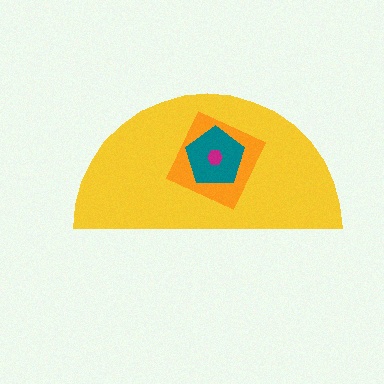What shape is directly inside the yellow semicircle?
The orange diamond.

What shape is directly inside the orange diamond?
The teal pentagon.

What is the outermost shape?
The yellow semicircle.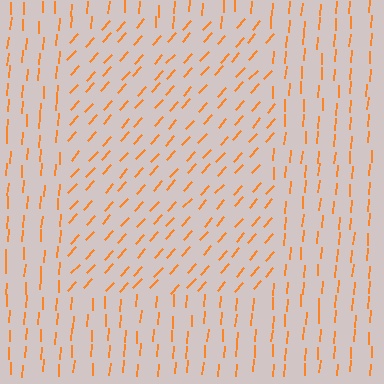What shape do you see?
I see a rectangle.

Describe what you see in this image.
The image is filled with small orange line segments. A rectangle region in the image has lines oriented differently from the surrounding lines, creating a visible texture boundary.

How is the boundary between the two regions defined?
The boundary is defined purely by a change in line orientation (approximately 39 degrees difference). All lines are the same color and thickness.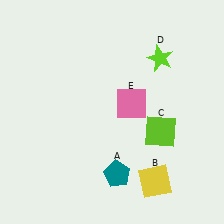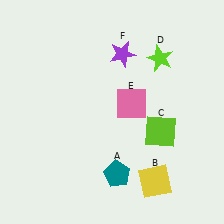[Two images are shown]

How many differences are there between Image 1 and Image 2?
There is 1 difference between the two images.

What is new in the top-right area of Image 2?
A purple star (F) was added in the top-right area of Image 2.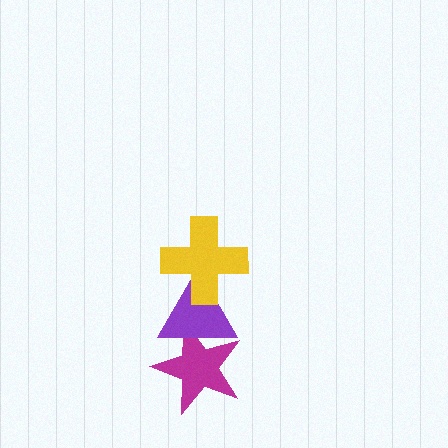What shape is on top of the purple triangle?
The yellow cross is on top of the purple triangle.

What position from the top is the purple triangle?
The purple triangle is 2nd from the top.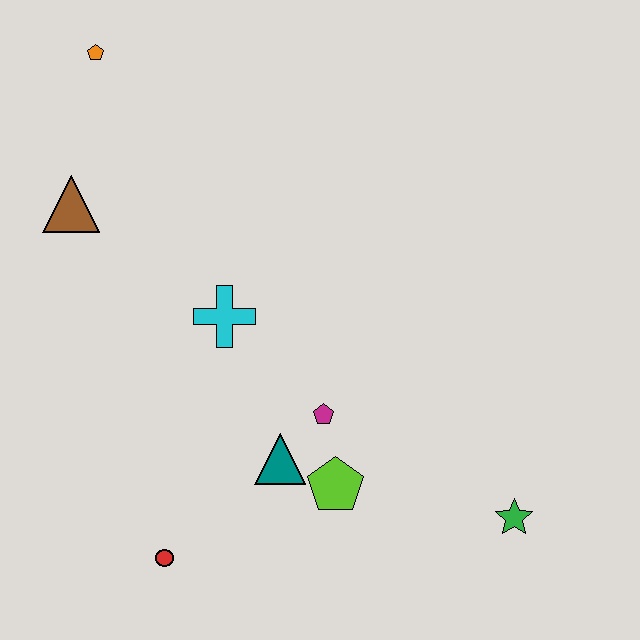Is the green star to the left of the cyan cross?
No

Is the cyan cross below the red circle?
No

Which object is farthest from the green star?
The orange pentagon is farthest from the green star.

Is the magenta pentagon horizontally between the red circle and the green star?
Yes